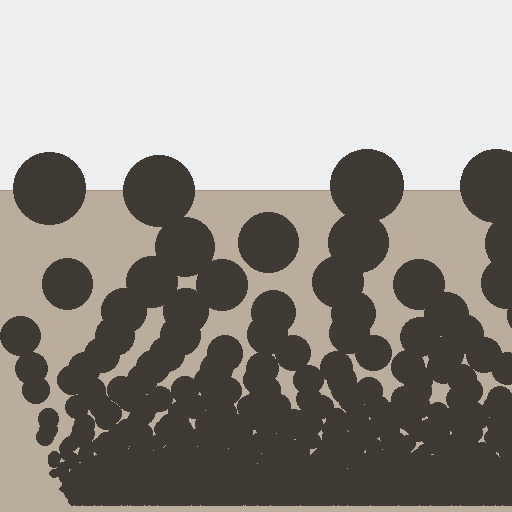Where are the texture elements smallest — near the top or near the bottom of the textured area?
Near the bottom.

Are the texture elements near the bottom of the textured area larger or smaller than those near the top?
Smaller. The gradient is inverted — elements near the bottom are smaller and denser.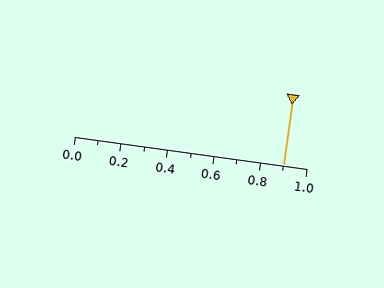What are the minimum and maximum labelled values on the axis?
The axis runs from 0.0 to 1.0.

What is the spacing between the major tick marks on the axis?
The major ticks are spaced 0.2 apart.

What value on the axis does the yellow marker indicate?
The marker indicates approximately 0.9.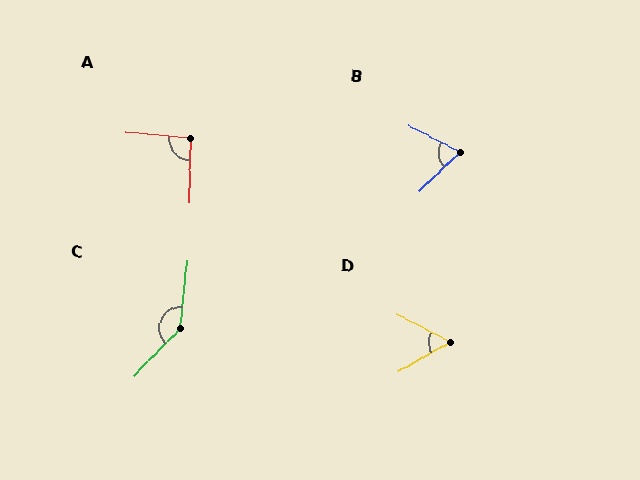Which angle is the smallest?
D, at approximately 56 degrees.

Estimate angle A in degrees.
Approximately 94 degrees.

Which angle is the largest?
C, at approximately 142 degrees.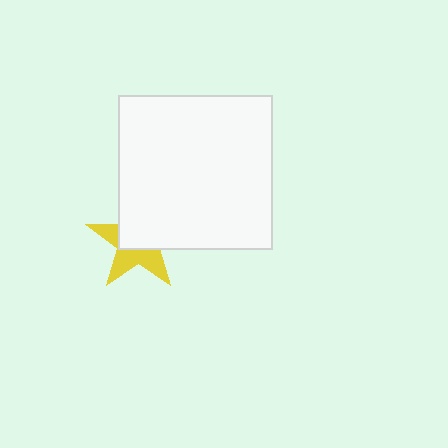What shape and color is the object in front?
The object in front is a white square.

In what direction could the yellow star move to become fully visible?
The yellow star could move toward the lower-left. That would shift it out from behind the white square entirely.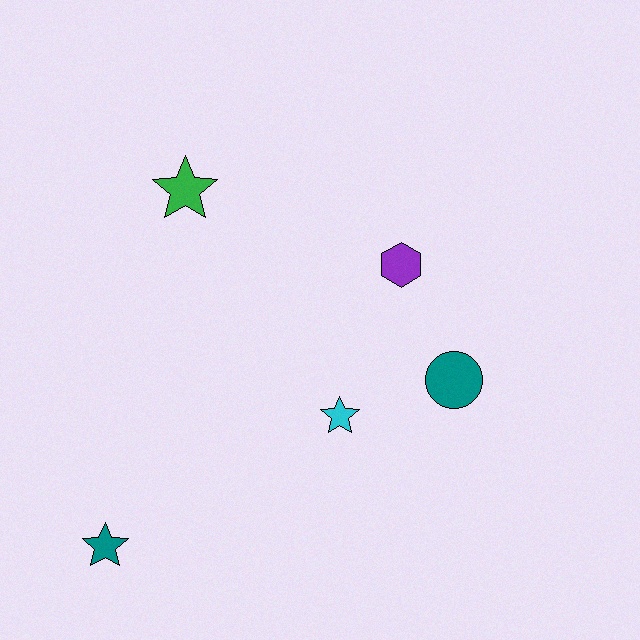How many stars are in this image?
There are 3 stars.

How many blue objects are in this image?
There are no blue objects.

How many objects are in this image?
There are 5 objects.